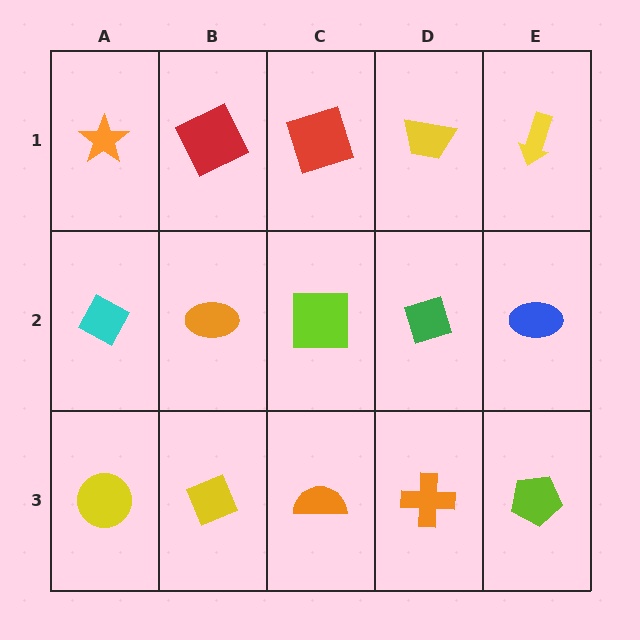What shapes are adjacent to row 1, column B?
An orange ellipse (row 2, column B), an orange star (row 1, column A), a red square (row 1, column C).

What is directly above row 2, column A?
An orange star.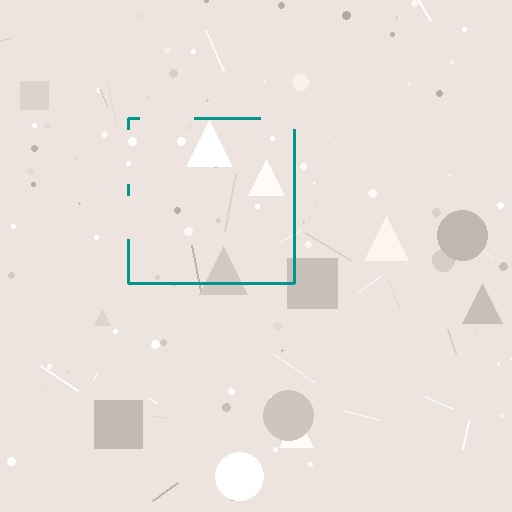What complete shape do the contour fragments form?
The contour fragments form a square.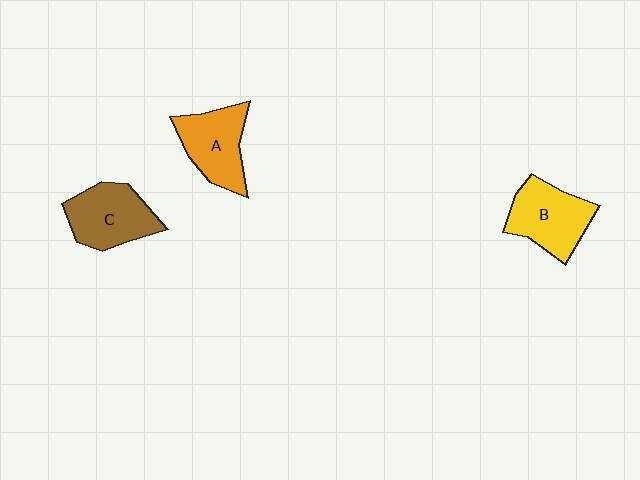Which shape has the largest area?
Shape B (yellow).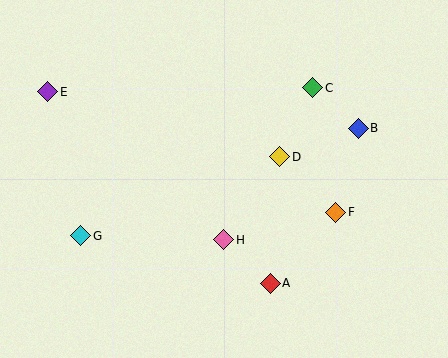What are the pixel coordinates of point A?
Point A is at (270, 283).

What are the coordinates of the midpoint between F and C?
The midpoint between F and C is at (324, 150).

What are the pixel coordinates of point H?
Point H is at (224, 240).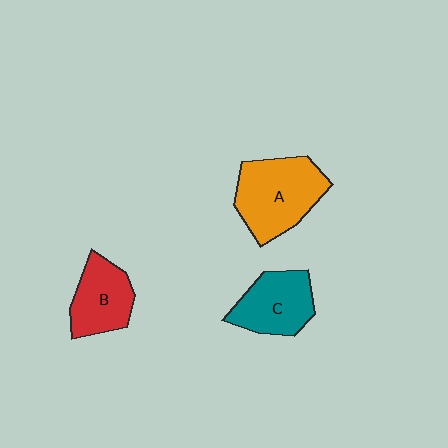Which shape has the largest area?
Shape A (orange).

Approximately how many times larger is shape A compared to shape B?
Approximately 1.5 times.